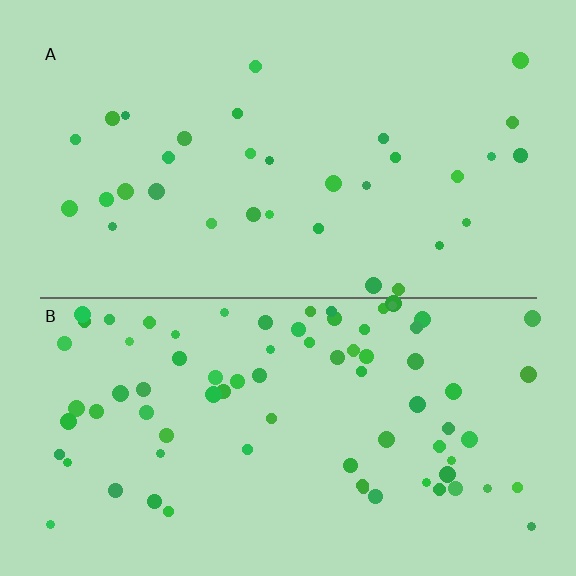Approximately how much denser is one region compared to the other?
Approximately 2.4× — region B over region A.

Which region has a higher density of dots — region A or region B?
B (the bottom).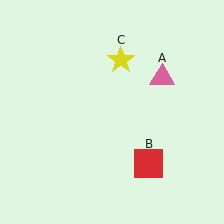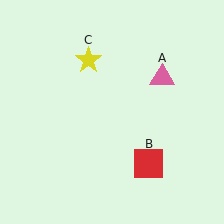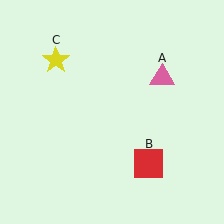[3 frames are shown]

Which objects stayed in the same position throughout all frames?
Pink triangle (object A) and red square (object B) remained stationary.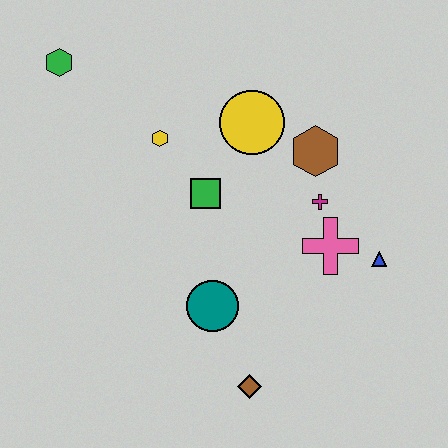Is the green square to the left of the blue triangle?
Yes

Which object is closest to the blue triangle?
The pink cross is closest to the blue triangle.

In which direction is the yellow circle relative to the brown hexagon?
The yellow circle is to the left of the brown hexagon.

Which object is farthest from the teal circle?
The green hexagon is farthest from the teal circle.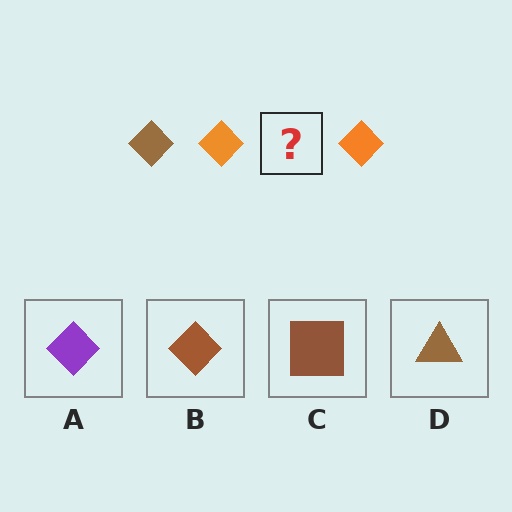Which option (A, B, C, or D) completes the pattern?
B.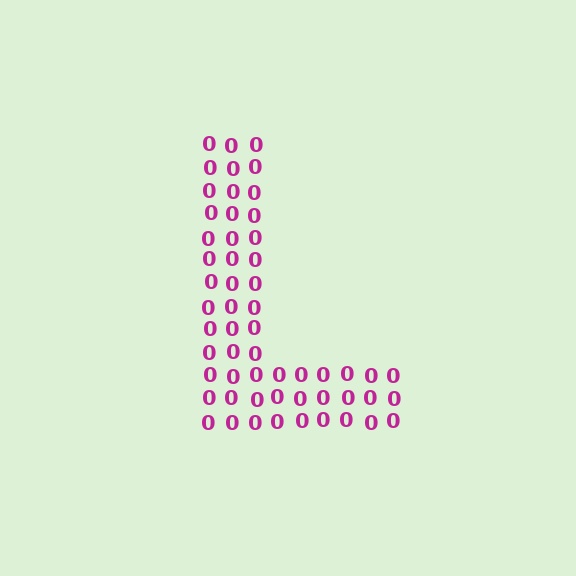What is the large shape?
The large shape is the letter L.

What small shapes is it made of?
It is made of small digit 0's.